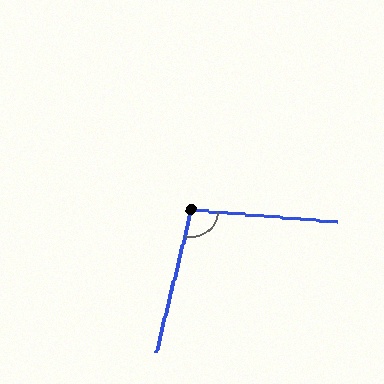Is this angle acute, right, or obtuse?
It is obtuse.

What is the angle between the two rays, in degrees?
Approximately 99 degrees.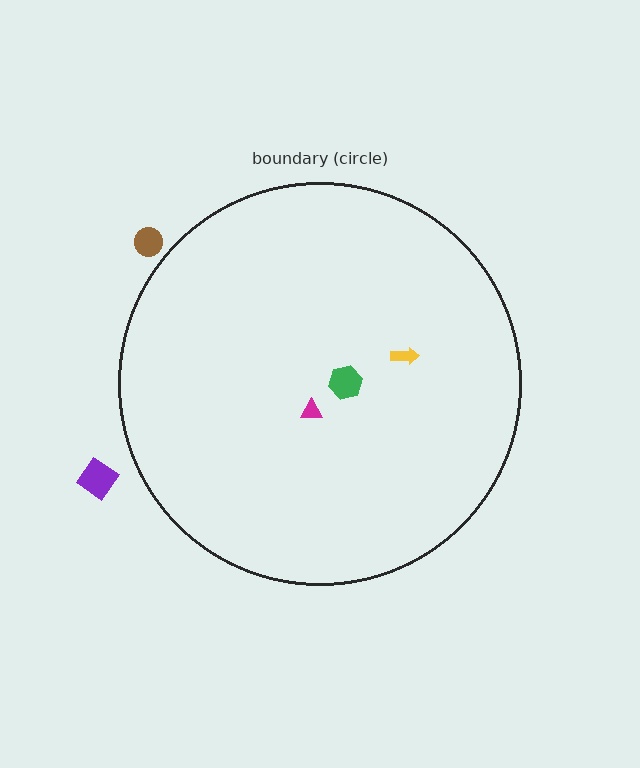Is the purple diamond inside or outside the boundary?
Outside.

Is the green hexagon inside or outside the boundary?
Inside.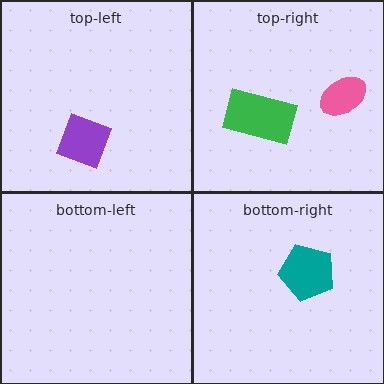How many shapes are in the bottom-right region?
1.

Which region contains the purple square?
The top-left region.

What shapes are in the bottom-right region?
The teal pentagon.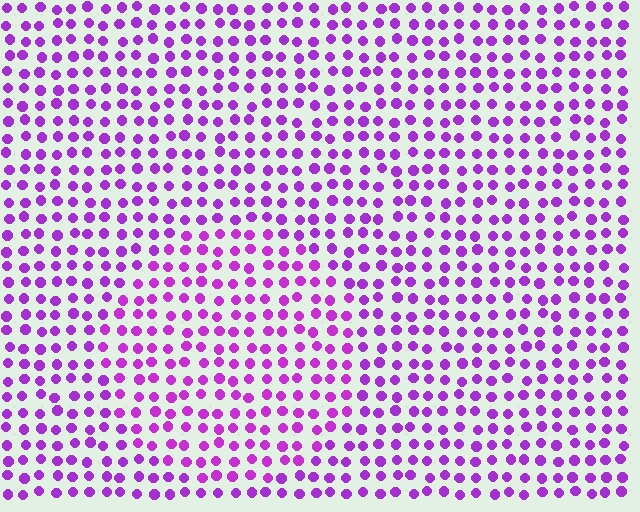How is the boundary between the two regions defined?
The boundary is defined purely by a slight shift in hue (about 12 degrees). Spacing, size, and orientation are identical on both sides.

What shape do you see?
I see a circle.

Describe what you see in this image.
The image is filled with small purple elements in a uniform arrangement. A circle-shaped region is visible where the elements are tinted to a slightly different hue, forming a subtle color boundary.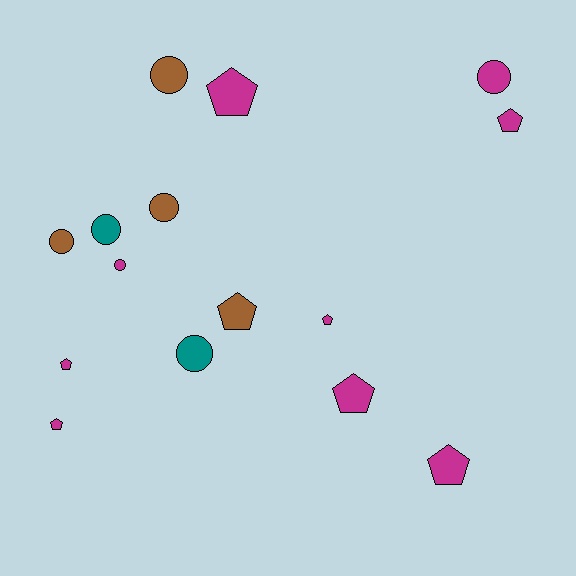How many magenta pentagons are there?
There are 7 magenta pentagons.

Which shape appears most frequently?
Pentagon, with 8 objects.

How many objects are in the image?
There are 15 objects.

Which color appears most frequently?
Magenta, with 9 objects.